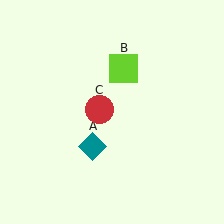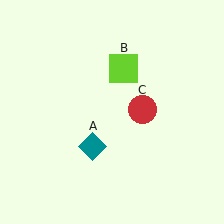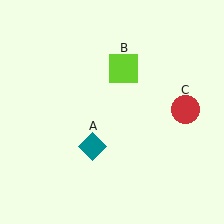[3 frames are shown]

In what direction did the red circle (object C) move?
The red circle (object C) moved right.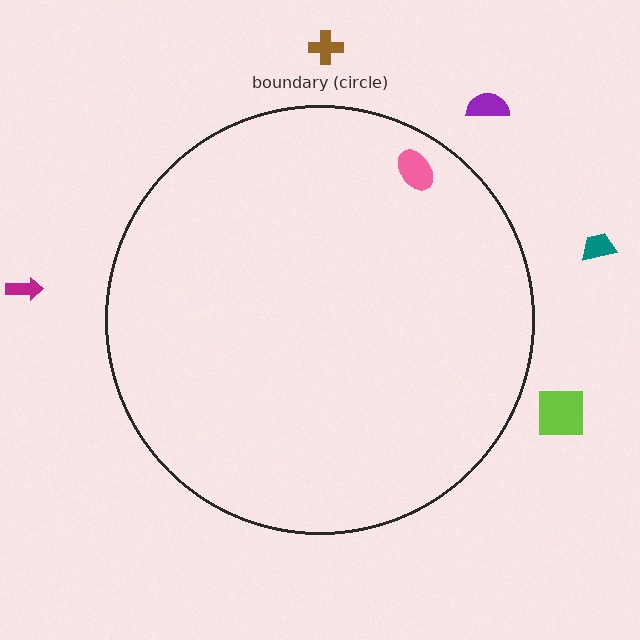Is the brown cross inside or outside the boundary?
Outside.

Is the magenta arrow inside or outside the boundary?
Outside.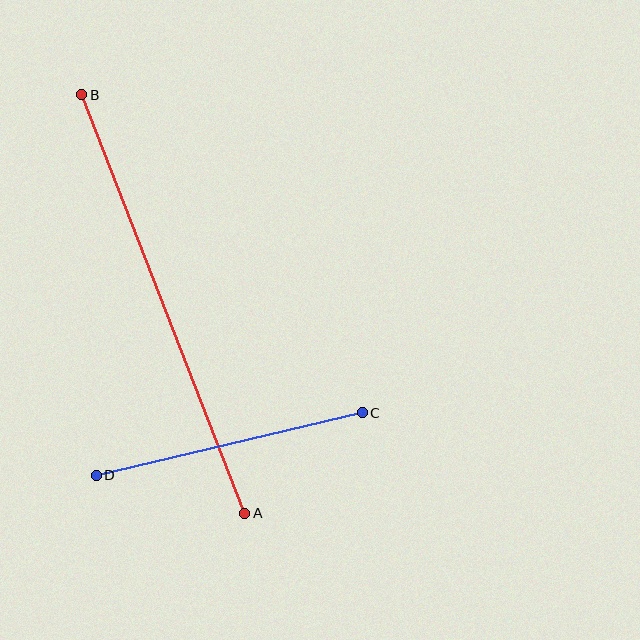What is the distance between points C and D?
The distance is approximately 273 pixels.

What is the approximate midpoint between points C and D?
The midpoint is at approximately (229, 444) pixels.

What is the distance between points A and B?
The distance is approximately 450 pixels.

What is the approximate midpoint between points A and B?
The midpoint is at approximately (163, 304) pixels.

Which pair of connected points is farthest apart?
Points A and B are farthest apart.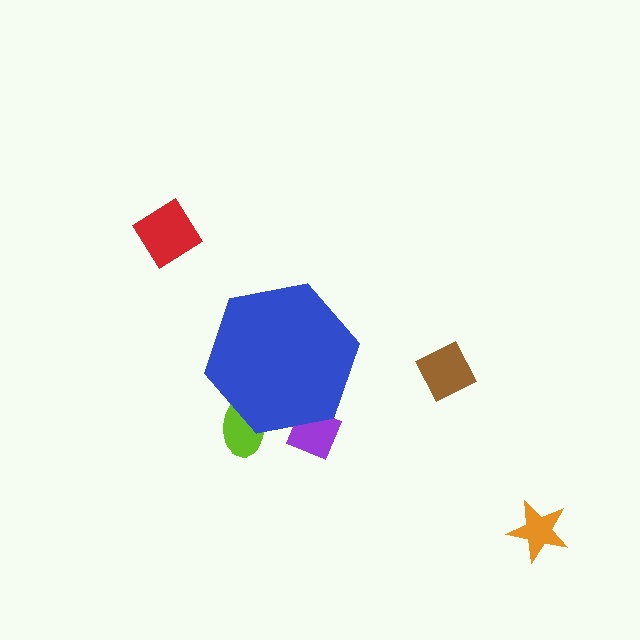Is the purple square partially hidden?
Yes, the purple square is partially hidden behind the blue hexagon.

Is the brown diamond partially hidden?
No, the brown diamond is fully visible.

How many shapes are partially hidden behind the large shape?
2 shapes are partially hidden.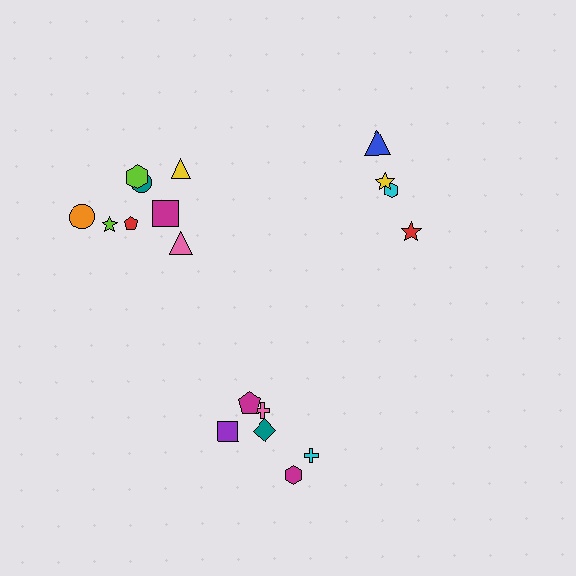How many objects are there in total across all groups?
There are 18 objects.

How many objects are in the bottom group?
There are 6 objects.